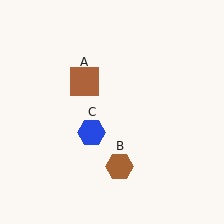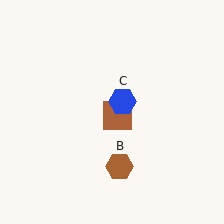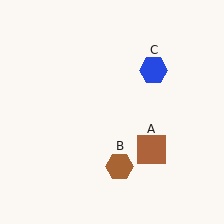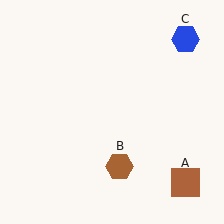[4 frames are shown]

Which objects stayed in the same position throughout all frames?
Brown hexagon (object B) remained stationary.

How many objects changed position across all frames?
2 objects changed position: brown square (object A), blue hexagon (object C).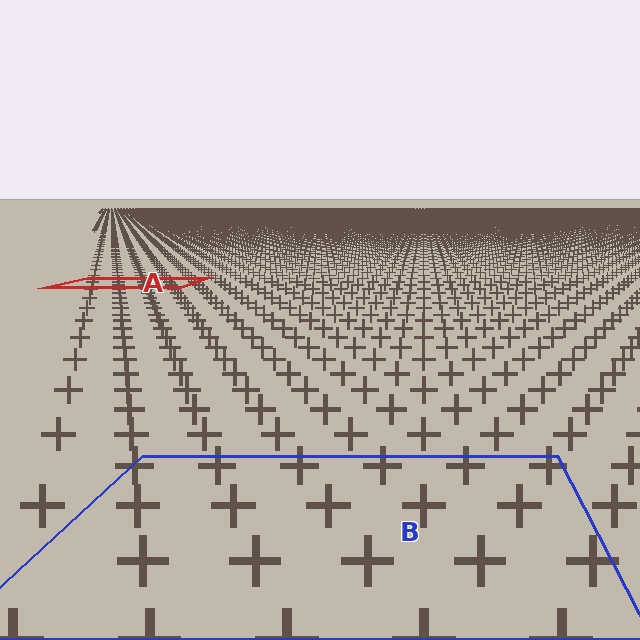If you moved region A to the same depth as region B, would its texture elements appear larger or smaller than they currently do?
They would appear larger. At a closer depth, the same texture elements are projected at a bigger on-screen size.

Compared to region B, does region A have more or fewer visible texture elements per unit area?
Region A has more texture elements per unit area — they are packed more densely because it is farther away.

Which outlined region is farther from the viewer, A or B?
Region A is farther from the viewer — the texture elements inside it appear smaller and more densely packed.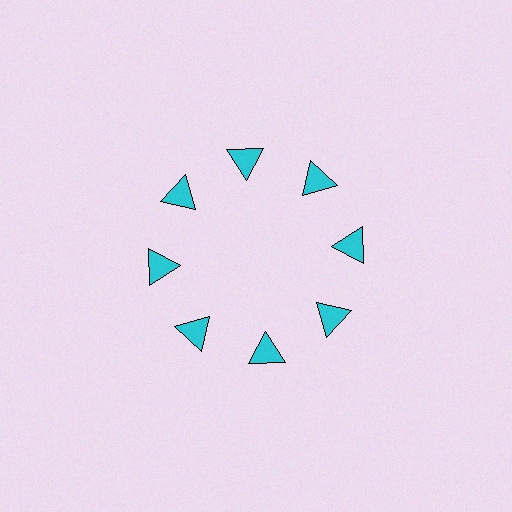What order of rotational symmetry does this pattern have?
This pattern has 8-fold rotational symmetry.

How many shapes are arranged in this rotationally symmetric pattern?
There are 8 shapes, arranged in 8 groups of 1.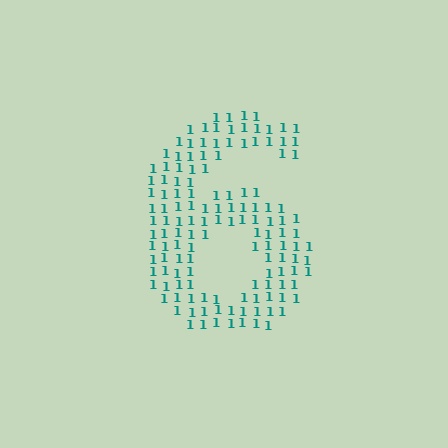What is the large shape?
The large shape is the digit 6.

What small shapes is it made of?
It is made of small digit 1's.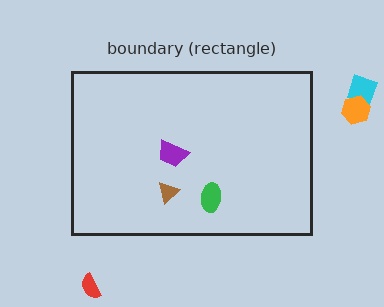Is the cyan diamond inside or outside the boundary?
Outside.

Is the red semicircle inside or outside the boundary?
Outside.